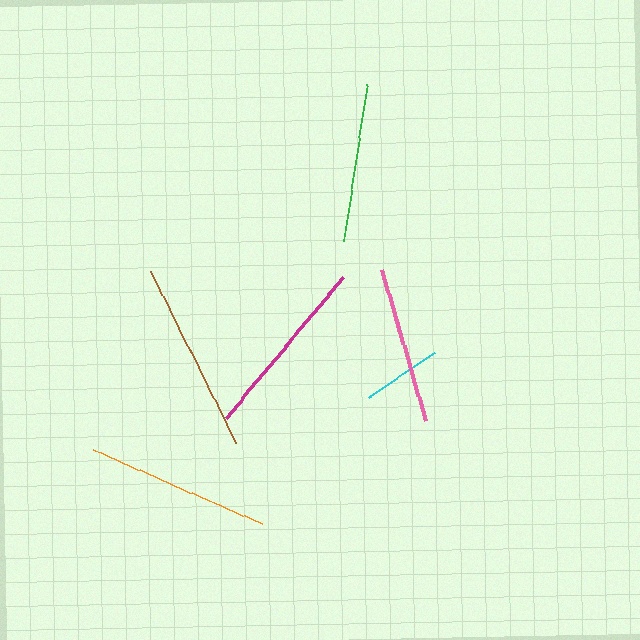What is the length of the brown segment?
The brown segment is approximately 191 pixels long.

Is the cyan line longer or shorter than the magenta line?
The magenta line is longer than the cyan line.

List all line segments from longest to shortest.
From longest to shortest: brown, magenta, orange, green, pink, cyan.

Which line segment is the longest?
The brown line is the longest at approximately 191 pixels.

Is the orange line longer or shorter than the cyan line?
The orange line is longer than the cyan line.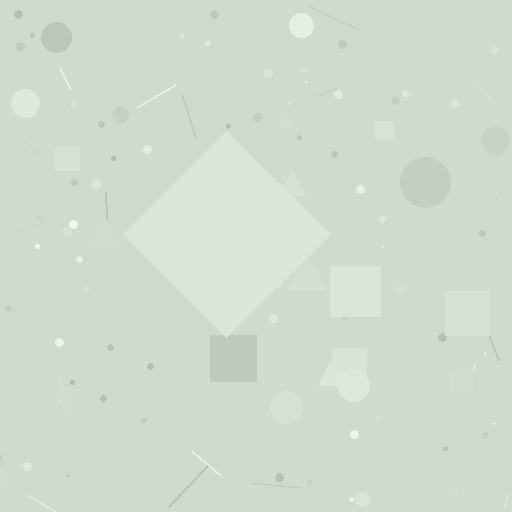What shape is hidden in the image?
A diamond is hidden in the image.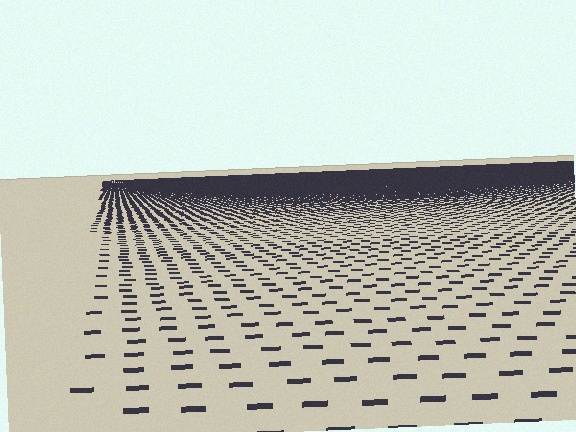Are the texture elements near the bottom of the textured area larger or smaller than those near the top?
Larger. Near the bottom, elements are closer to the viewer and appear at a bigger on-screen size.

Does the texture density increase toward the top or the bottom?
Density increases toward the top.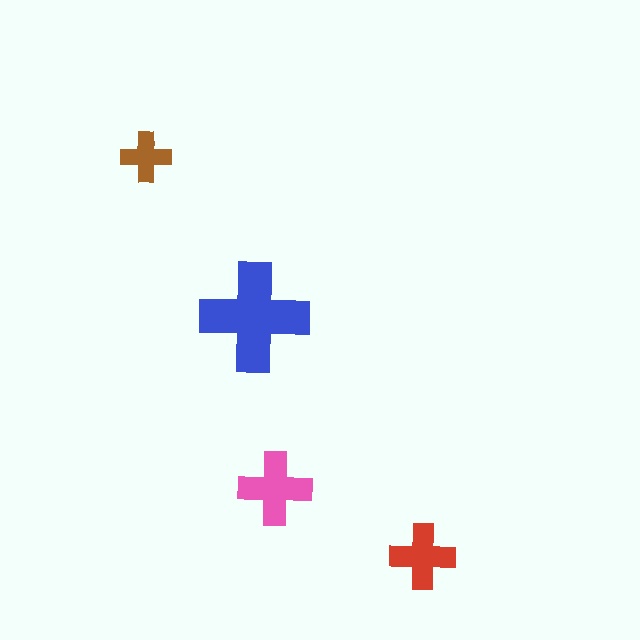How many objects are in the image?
There are 4 objects in the image.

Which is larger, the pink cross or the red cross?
The pink one.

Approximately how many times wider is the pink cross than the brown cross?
About 1.5 times wider.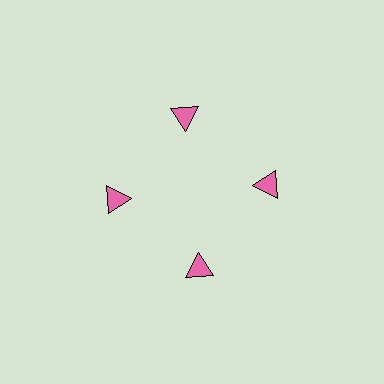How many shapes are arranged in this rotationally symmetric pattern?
There are 4 shapes, arranged in 4 groups of 1.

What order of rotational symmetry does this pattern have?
This pattern has 4-fold rotational symmetry.